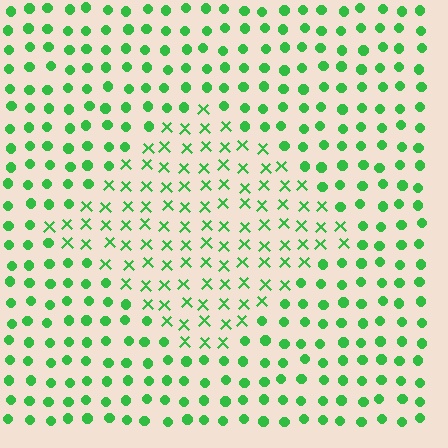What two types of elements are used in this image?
The image uses X marks inside the diamond region and circles outside it.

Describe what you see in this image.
The image is filled with small green elements arranged in a uniform grid. A diamond-shaped region contains X marks, while the surrounding area contains circles. The boundary is defined purely by the change in element shape.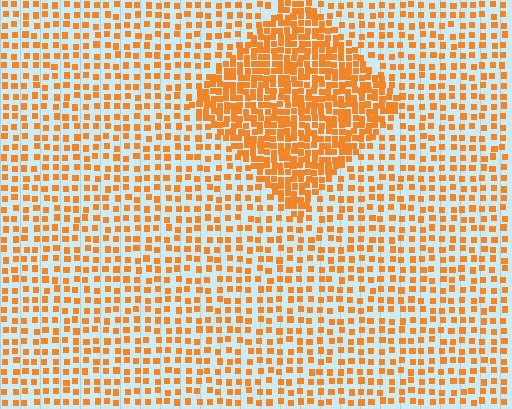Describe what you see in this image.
The image contains small orange elements arranged at two different densities. A diamond-shaped region is visible where the elements are more densely packed than the surrounding area.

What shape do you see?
I see a diamond.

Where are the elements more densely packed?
The elements are more densely packed inside the diamond boundary.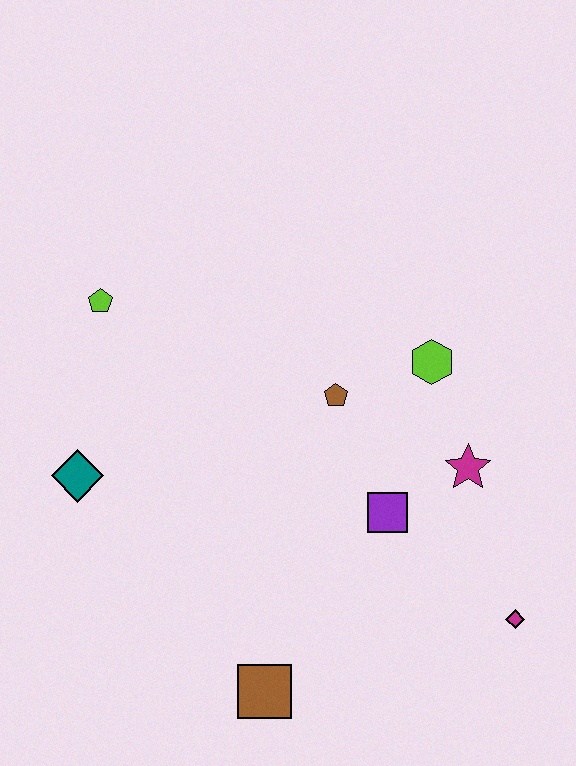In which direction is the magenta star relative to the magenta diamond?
The magenta star is above the magenta diamond.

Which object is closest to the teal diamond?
The lime pentagon is closest to the teal diamond.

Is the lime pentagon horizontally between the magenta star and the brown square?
No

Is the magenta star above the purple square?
Yes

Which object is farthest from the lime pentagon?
The magenta diamond is farthest from the lime pentagon.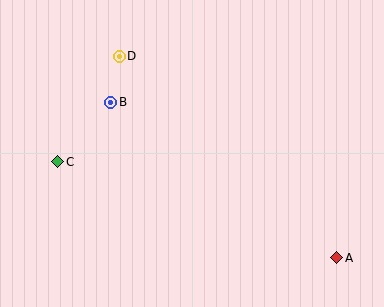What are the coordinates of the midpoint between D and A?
The midpoint between D and A is at (228, 157).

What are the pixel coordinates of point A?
Point A is at (337, 258).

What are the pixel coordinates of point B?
Point B is at (111, 102).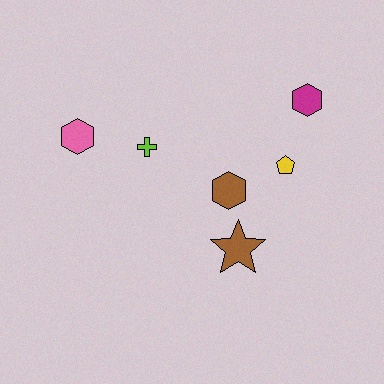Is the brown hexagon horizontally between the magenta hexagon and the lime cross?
Yes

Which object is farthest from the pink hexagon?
The magenta hexagon is farthest from the pink hexagon.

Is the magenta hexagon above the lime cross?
Yes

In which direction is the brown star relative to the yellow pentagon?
The brown star is below the yellow pentagon.